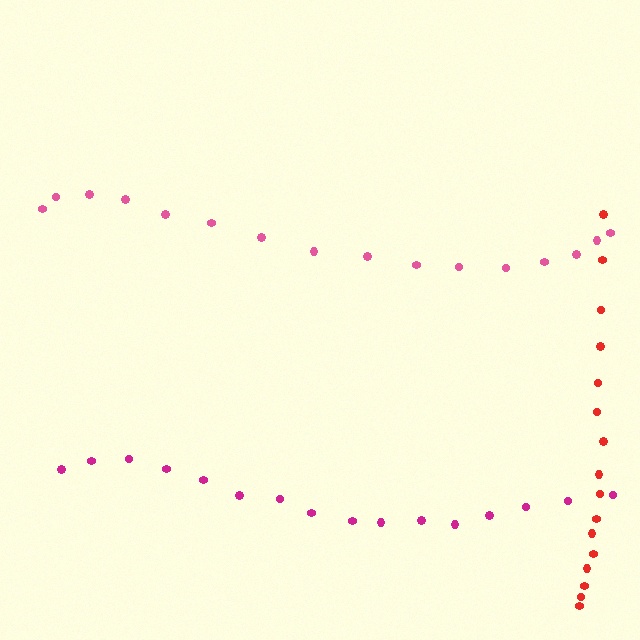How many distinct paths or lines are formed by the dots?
There are 3 distinct paths.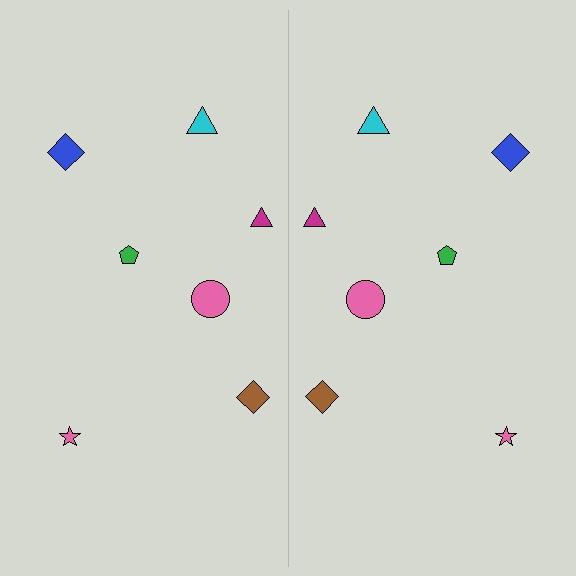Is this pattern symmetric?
Yes, this pattern has bilateral (reflection) symmetry.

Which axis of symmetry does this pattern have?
The pattern has a vertical axis of symmetry running through the center of the image.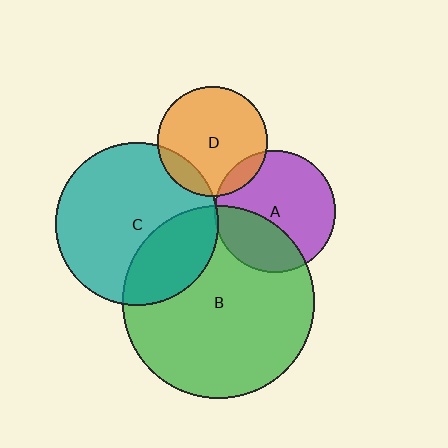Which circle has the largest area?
Circle B (green).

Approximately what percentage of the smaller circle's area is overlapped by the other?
Approximately 30%.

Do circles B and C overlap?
Yes.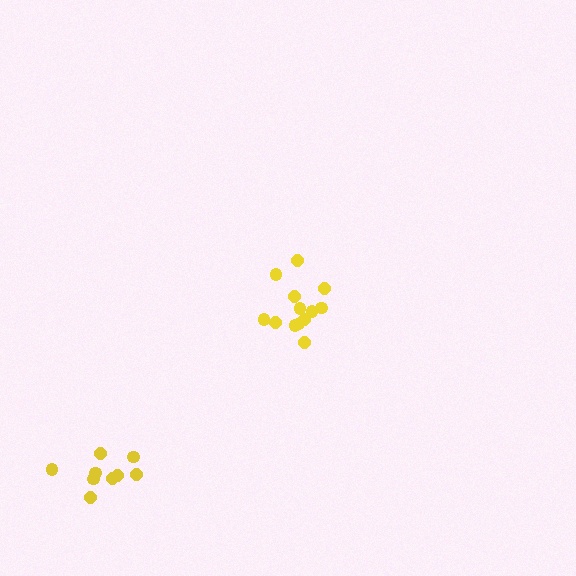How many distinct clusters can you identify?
There are 2 distinct clusters.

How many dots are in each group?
Group 1: 9 dots, Group 2: 13 dots (22 total).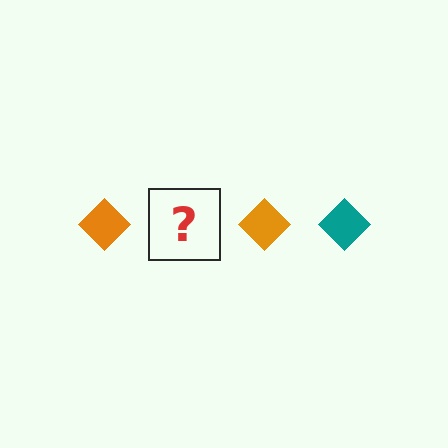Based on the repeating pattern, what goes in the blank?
The blank should be a teal diamond.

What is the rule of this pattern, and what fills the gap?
The rule is that the pattern cycles through orange, teal diamonds. The gap should be filled with a teal diamond.